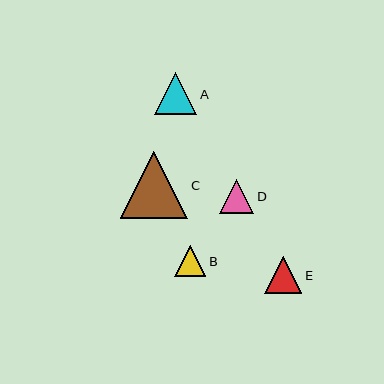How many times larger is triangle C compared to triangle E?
Triangle C is approximately 1.8 times the size of triangle E.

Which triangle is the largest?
Triangle C is the largest with a size of approximately 67 pixels.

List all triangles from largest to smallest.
From largest to smallest: C, A, E, D, B.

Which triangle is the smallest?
Triangle B is the smallest with a size of approximately 31 pixels.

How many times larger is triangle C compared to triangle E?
Triangle C is approximately 1.8 times the size of triangle E.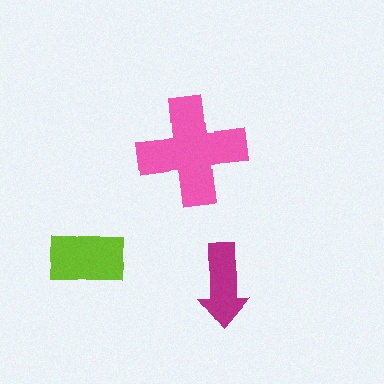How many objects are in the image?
There are 3 objects in the image.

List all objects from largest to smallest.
The pink cross, the lime rectangle, the magenta arrow.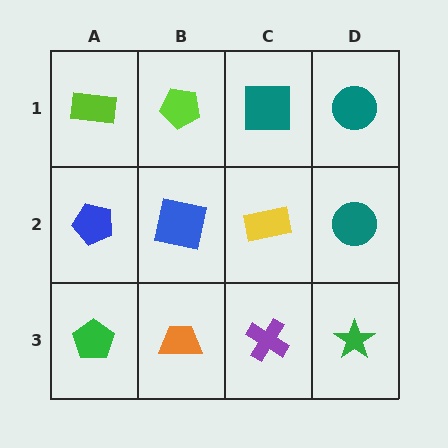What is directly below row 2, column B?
An orange trapezoid.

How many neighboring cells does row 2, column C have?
4.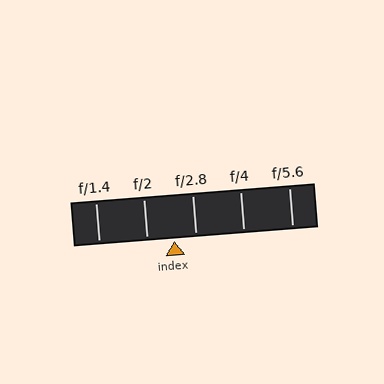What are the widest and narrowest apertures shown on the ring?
The widest aperture shown is f/1.4 and the narrowest is f/5.6.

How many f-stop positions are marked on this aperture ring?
There are 5 f-stop positions marked.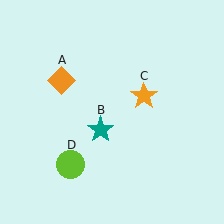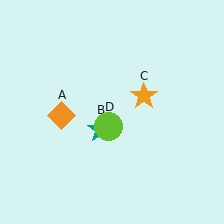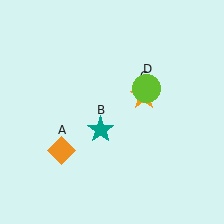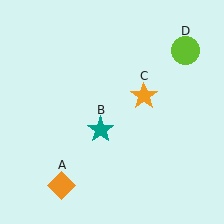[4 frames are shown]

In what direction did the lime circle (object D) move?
The lime circle (object D) moved up and to the right.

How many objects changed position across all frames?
2 objects changed position: orange diamond (object A), lime circle (object D).